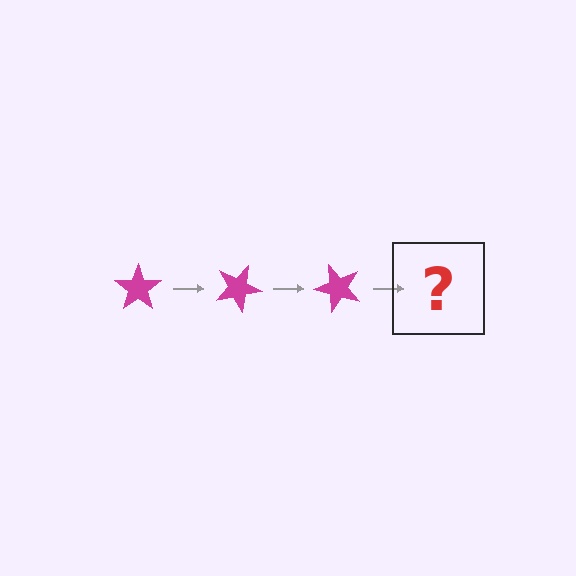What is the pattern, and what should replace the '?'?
The pattern is that the star rotates 25 degrees each step. The '?' should be a magenta star rotated 75 degrees.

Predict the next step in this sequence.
The next step is a magenta star rotated 75 degrees.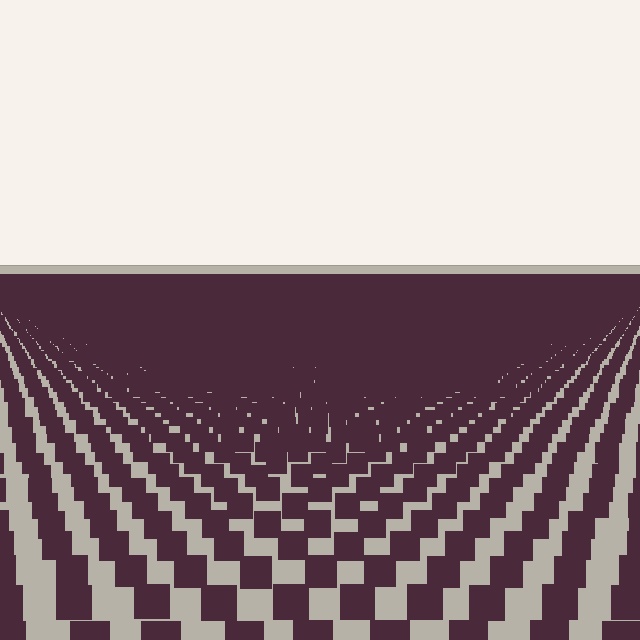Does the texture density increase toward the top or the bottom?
Density increases toward the top.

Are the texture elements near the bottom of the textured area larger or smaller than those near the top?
Larger. Near the bottom, elements are closer to the viewer and appear at a bigger on-screen size.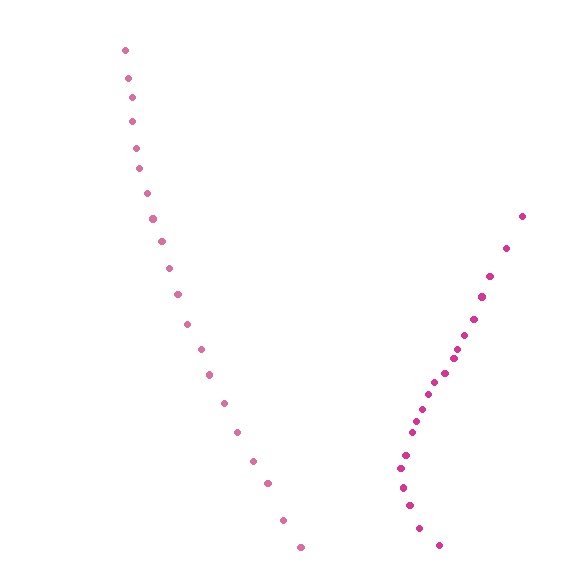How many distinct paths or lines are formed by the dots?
There are 2 distinct paths.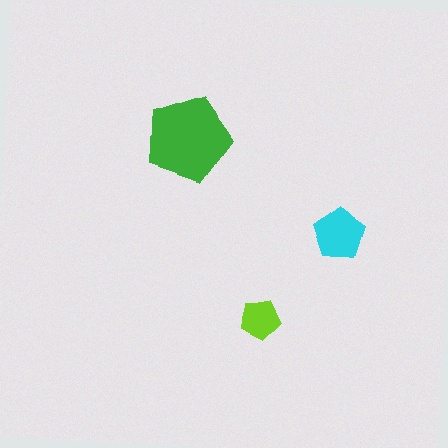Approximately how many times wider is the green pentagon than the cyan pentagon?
About 1.5 times wider.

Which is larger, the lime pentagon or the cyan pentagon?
The cyan one.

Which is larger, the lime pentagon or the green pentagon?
The green one.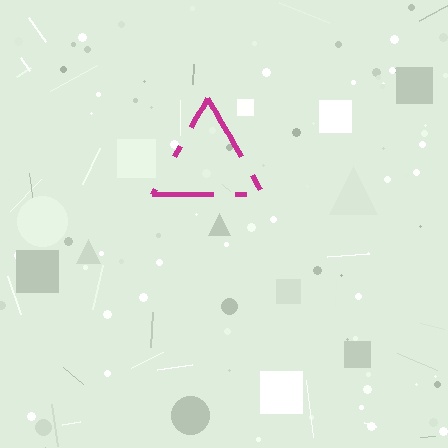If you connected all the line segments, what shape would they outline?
They would outline a triangle.